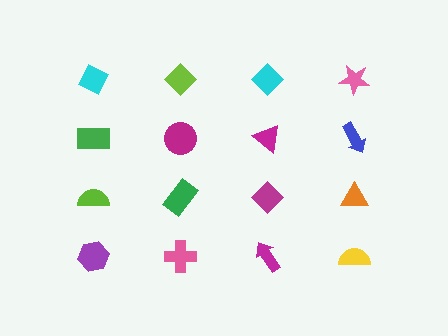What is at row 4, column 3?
A magenta arrow.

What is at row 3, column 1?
A lime semicircle.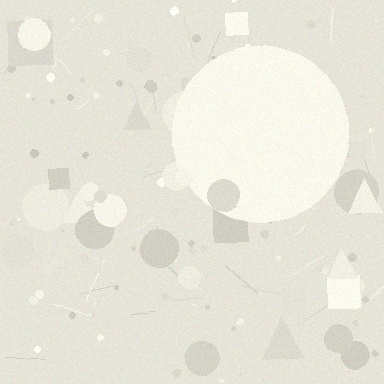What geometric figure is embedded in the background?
A circle is embedded in the background.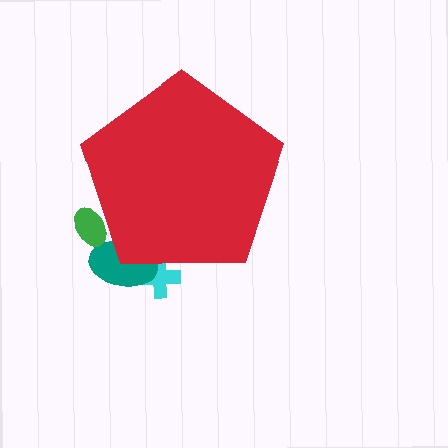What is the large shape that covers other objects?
A red pentagon.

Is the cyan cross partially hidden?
Yes, the cyan cross is partially hidden behind the red pentagon.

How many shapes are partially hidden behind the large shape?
3 shapes are partially hidden.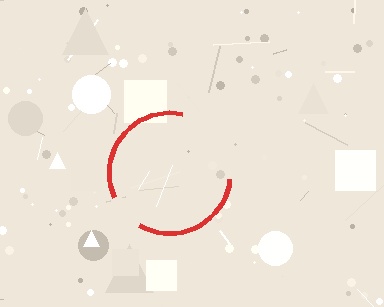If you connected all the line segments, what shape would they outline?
They would outline a circle.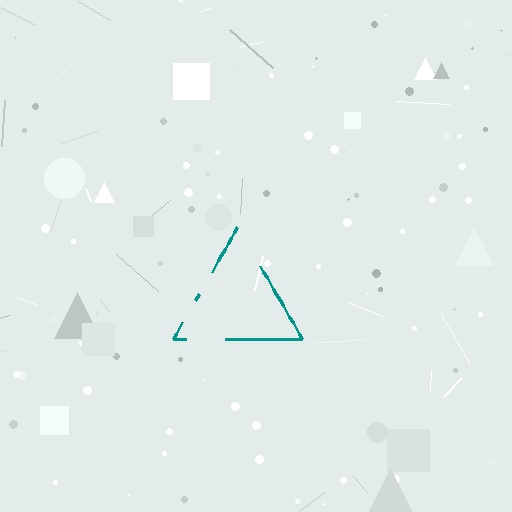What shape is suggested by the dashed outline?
The dashed outline suggests a triangle.